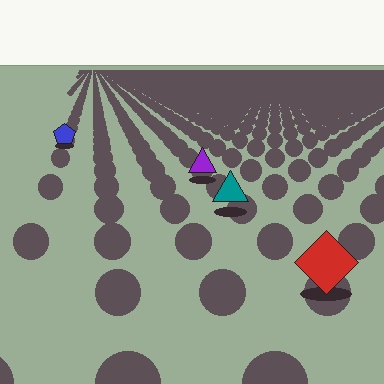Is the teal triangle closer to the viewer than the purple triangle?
Yes. The teal triangle is closer — you can tell from the texture gradient: the ground texture is coarser near it.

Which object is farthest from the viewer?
The blue pentagon is farthest from the viewer. It appears smaller and the ground texture around it is denser.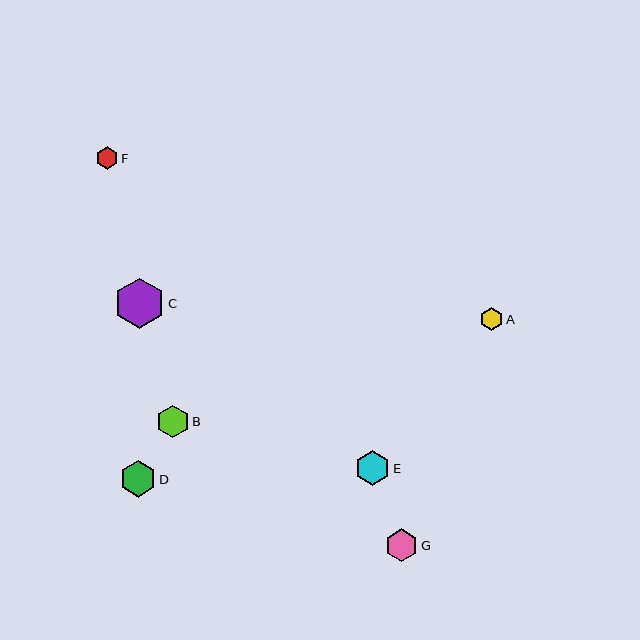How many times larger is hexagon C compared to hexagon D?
Hexagon C is approximately 1.4 times the size of hexagon D.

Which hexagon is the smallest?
Hexagon F is the smallest with a size of approximately 23 pixels.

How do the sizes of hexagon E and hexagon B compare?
Hexagon E and hexagon B are approximately the same size.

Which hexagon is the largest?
Hexagon C is the largest with a size of approximately 50 pixels.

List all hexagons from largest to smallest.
From largest to smallest: C, D, E, B, G, A, F.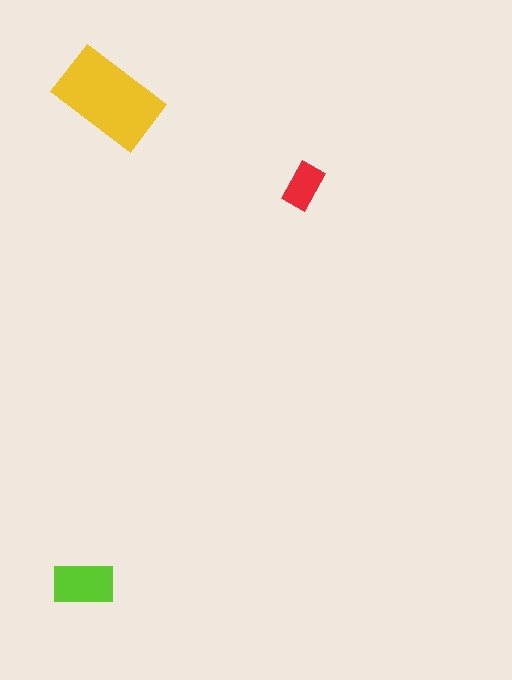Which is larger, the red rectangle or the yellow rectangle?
The yellow one.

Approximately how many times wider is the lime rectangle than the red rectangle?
About 1.5 times wider.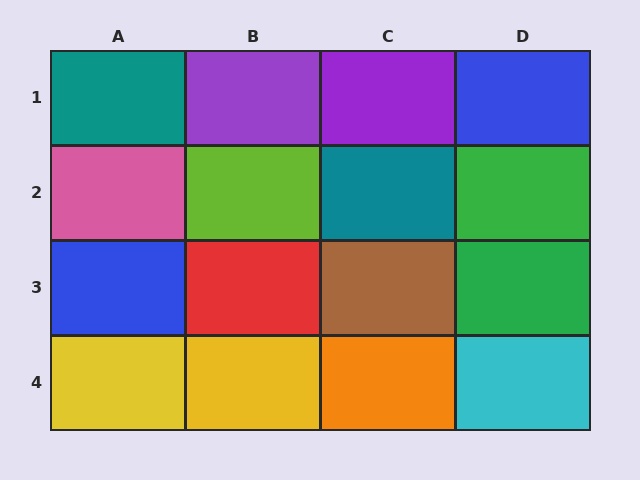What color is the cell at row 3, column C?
Brown.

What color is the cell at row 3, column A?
Blue.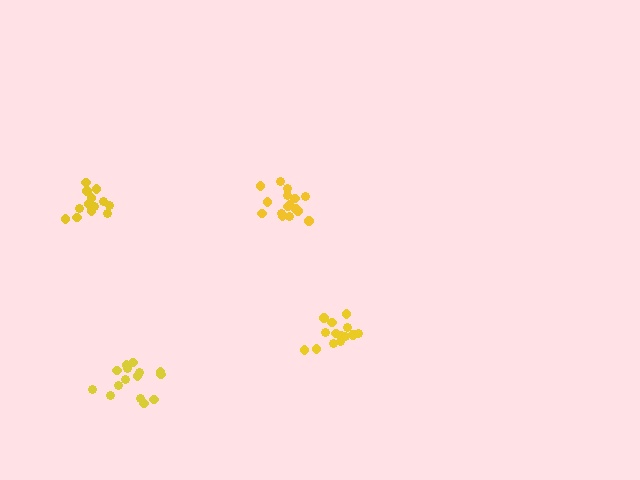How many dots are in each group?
Group 1: 15 dots, Group 2: 16 dots, Group 3: 13 dots, Group 4: 14 dots (58 total).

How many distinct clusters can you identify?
There are 4 distinct clusters.